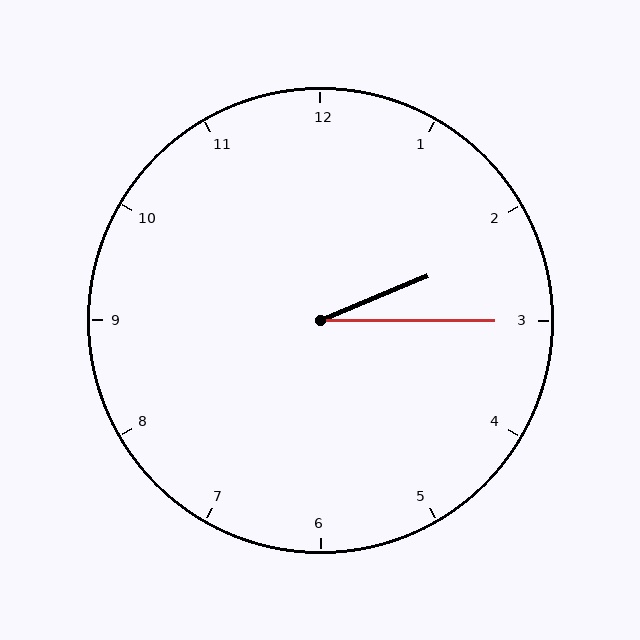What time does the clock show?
2:15.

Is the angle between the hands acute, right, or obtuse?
It is acute.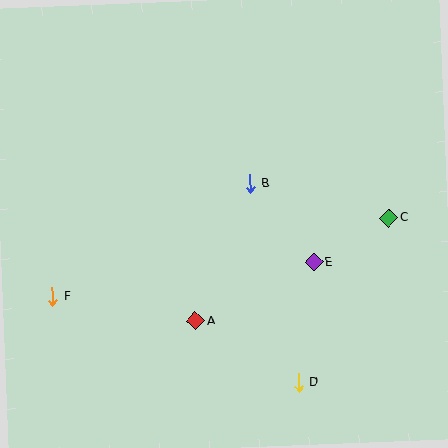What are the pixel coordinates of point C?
Point C is at (389, 218).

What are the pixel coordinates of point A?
Point A is at (195, 321).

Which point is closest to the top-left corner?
Point F is closest to the top-left corner.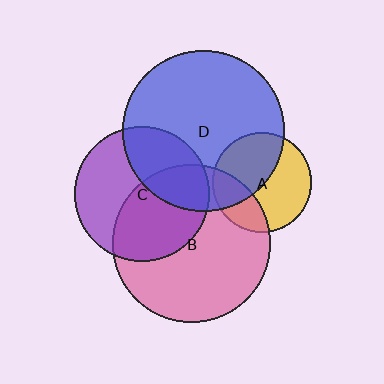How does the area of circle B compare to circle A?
Approximately 2.5 times.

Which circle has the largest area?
Circle D (blue).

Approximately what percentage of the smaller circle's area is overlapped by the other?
Approximately 50%.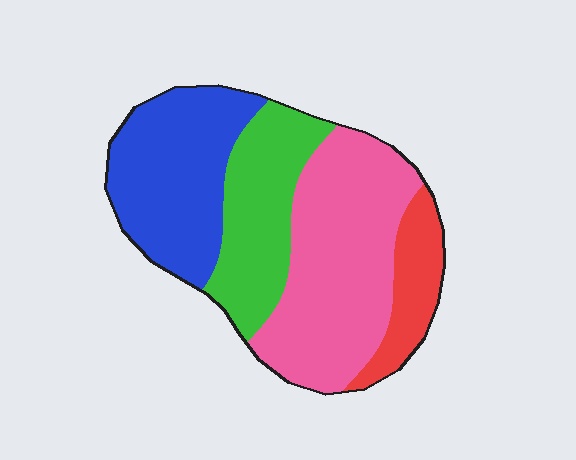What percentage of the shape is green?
Green covers about 20% of the shape.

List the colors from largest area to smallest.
From largest to smallest: pink, blue, green, red.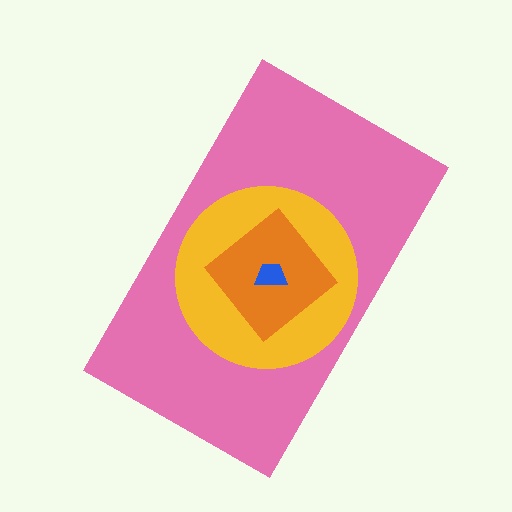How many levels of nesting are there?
4.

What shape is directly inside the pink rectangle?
The yellow circle.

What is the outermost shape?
The pink rectangle.